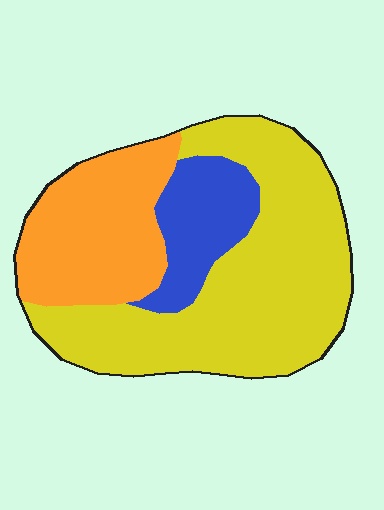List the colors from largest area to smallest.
From largest to smallest: yellow, orange, blue.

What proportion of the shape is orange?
Orange takes up between a sixth and a third of the shape.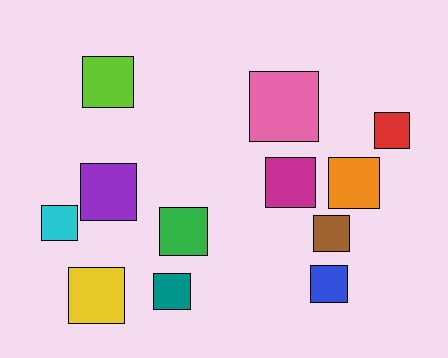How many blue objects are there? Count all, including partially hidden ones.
There is 1 blue object.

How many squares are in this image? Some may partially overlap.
There are 12 squares.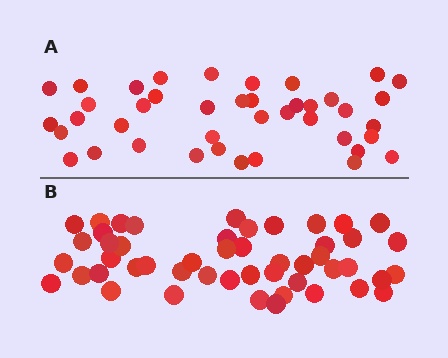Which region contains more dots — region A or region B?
Region B (the bottom region) has more dots.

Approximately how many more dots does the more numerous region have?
Region B has roughly 8 or so more dots than region A.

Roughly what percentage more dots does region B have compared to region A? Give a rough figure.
About 20% more.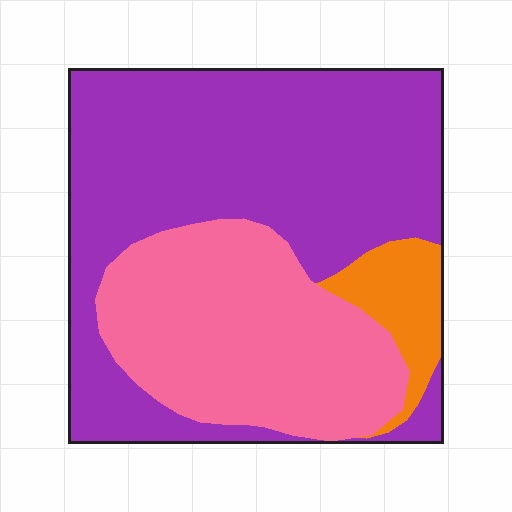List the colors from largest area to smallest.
From largest to smallest: purple, pink, orange.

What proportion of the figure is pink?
Pink takes up about one third (1/3) of the figure.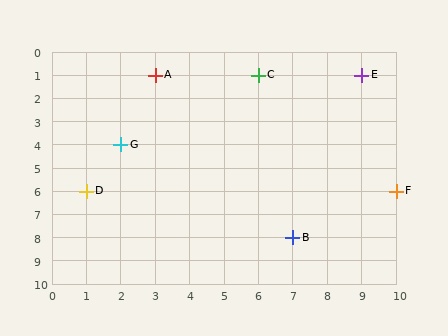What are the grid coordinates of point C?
Point C is at grid coordinates (6, 1).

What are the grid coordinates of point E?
Point E is at grid coordinates (9, 1).